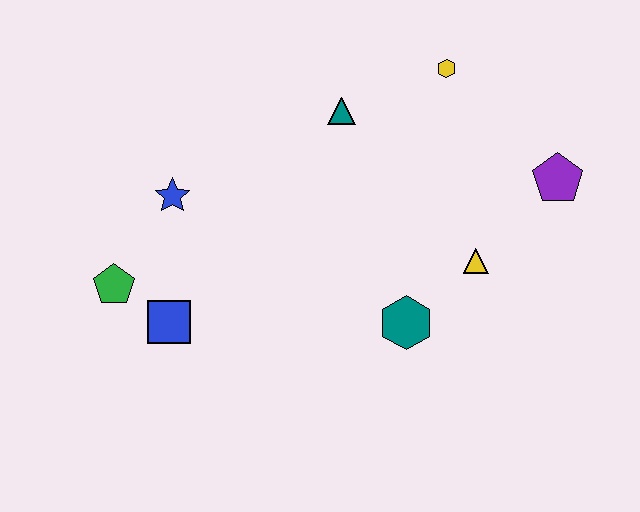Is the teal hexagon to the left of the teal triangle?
No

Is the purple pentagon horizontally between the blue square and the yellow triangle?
No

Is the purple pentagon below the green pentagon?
No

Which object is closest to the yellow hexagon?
The teal triangle is closest to the yellow hexagon.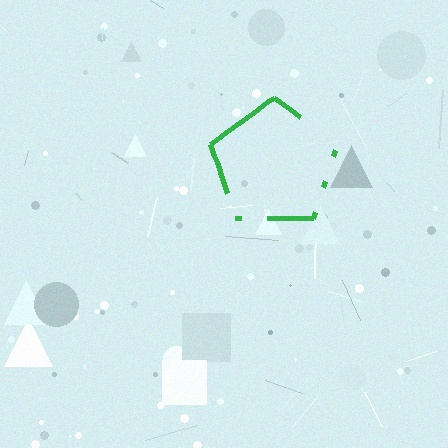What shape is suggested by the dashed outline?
The dashed outline suggests a pentagon.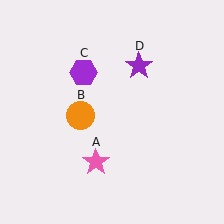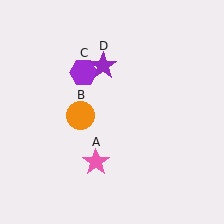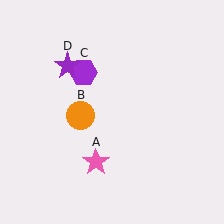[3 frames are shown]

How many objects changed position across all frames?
1 object changed position: purple star (object D).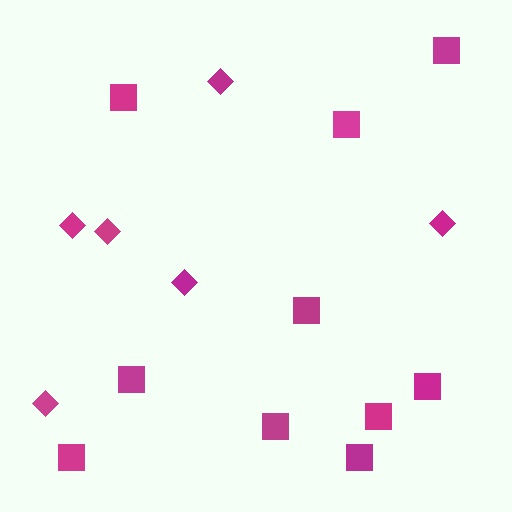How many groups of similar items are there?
There are 2 groups: one group of diamonds (6) and one group of squares (10).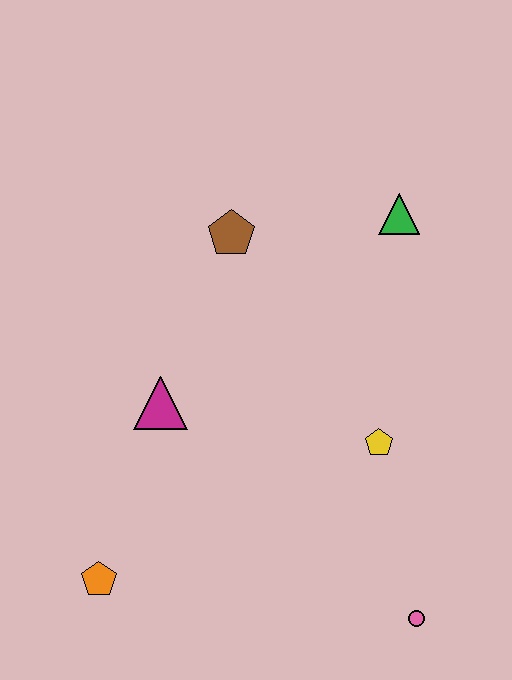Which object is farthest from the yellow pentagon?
The orange pentagon is farthest from the yellow pentagon.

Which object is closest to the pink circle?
The yellow pentagon is closest to the pink circle.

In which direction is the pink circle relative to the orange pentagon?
The pink circle is to the right of the orange pentagon.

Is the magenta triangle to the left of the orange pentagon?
No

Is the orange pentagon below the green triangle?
Yes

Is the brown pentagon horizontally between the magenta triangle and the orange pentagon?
No